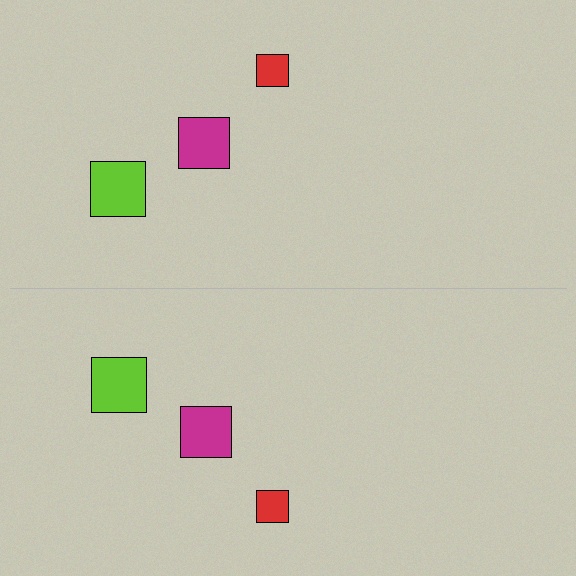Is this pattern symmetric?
Yes, this pattern has bilateral (reflection) symmetry.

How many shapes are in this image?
There are 6 shapes in this image.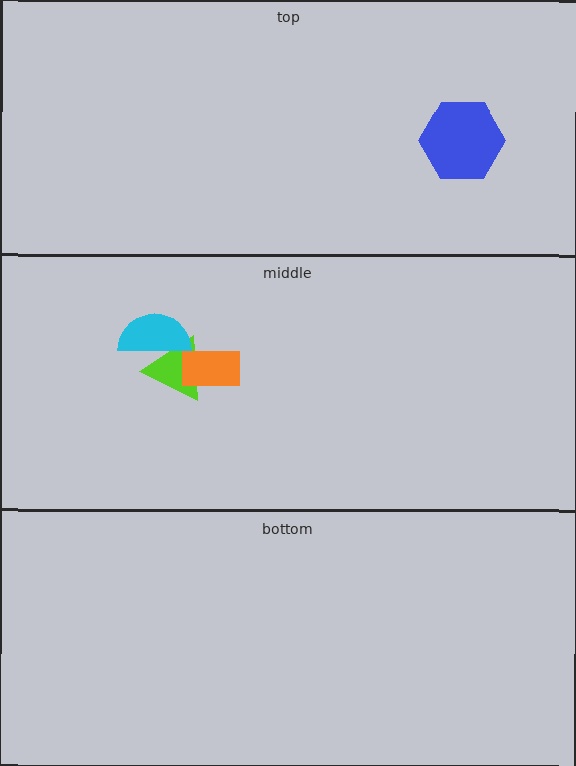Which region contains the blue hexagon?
The top region.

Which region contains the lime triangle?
The middle region.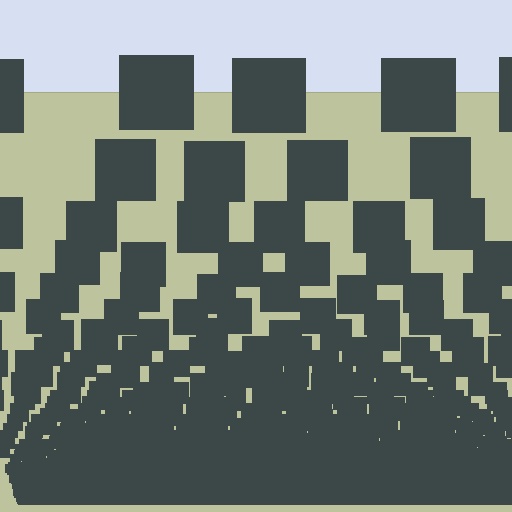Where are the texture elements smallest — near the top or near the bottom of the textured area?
Near the bottom.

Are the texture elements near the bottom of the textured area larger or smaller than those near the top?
Smaller. The gradient is inverted — elements near the bottom are smaller and denser.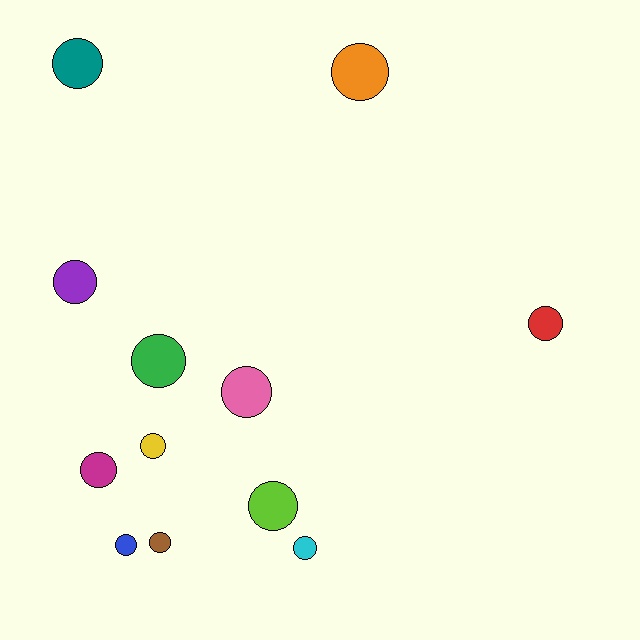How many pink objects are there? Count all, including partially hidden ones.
There is 1 pink object.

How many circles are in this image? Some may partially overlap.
There are 12 circles.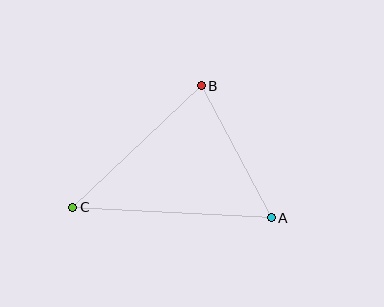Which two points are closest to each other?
Points A and B are closest to each other.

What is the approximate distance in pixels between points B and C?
The distance between B and C is approximately 177 pixels.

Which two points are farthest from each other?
Points A and C are farthest from each other.